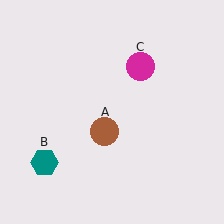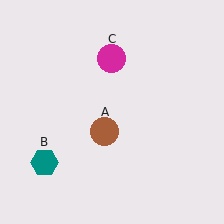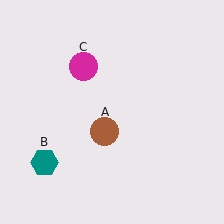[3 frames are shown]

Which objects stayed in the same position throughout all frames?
Brown circle (object A) and teal hexagon (object B) remained stationary.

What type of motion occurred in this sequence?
The magenta circle (object C) rotated counterclockwise around the center of the scene.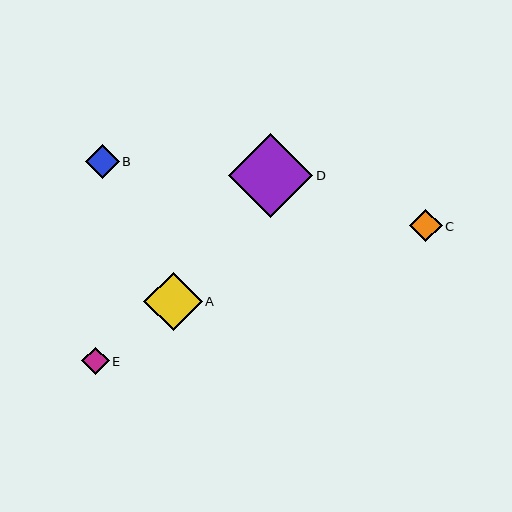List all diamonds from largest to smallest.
From largest to smallest: D, A, B, C, E.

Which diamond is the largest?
Diamond D is the largest with a size of approximately 84 pixels.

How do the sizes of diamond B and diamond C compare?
Diamond B and diamond C are approximately the same size.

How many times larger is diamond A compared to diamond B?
Diamond A is approximately 1.7 times the size of diamond B.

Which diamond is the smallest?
Diamond E is the smallest with a size of approximately 28 pixels.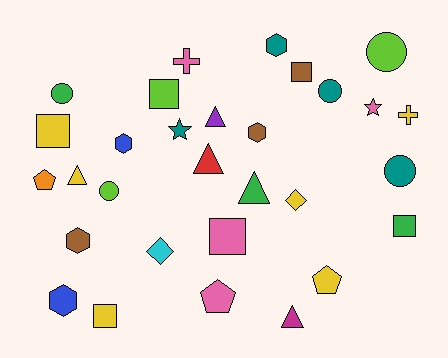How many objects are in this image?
There are 30 objects.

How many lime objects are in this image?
There are 3 lime objects.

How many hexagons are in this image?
There are 5 hexagons.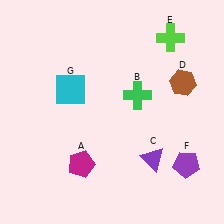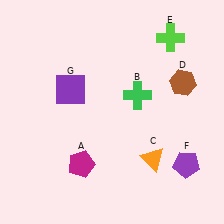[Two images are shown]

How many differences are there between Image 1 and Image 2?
There are 2 differences between the two images.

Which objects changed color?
C changed from purple to orange. G changed from cyan to purple.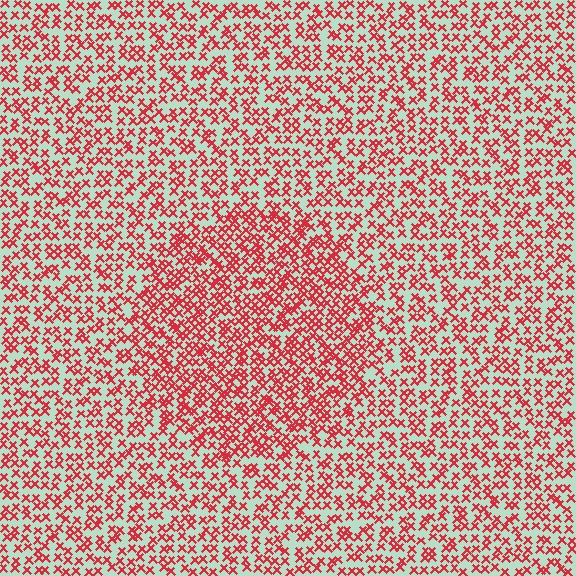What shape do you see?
I see a circle.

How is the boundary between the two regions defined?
The boundary is defined by a change in element density (approximately 1.6x ratio). All elements are the same color, size, and shape.